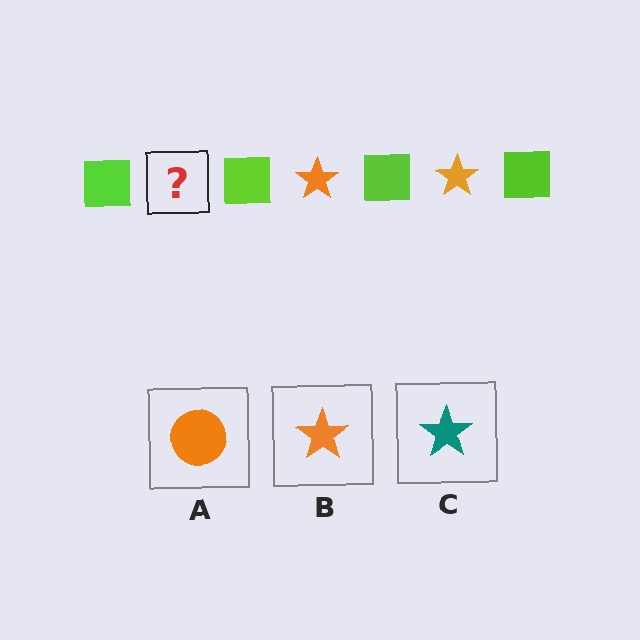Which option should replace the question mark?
Option B.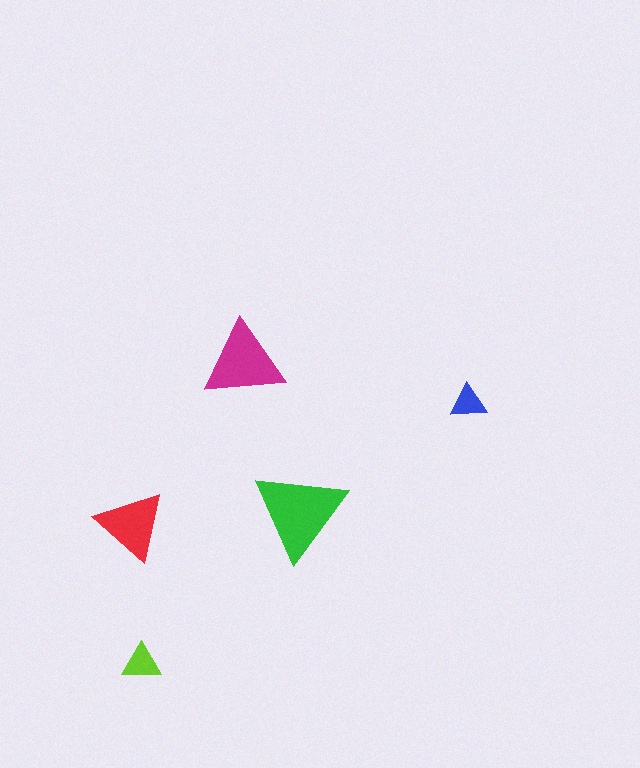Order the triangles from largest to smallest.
the green one, the magenta one, the red one, the lime one, the blue one.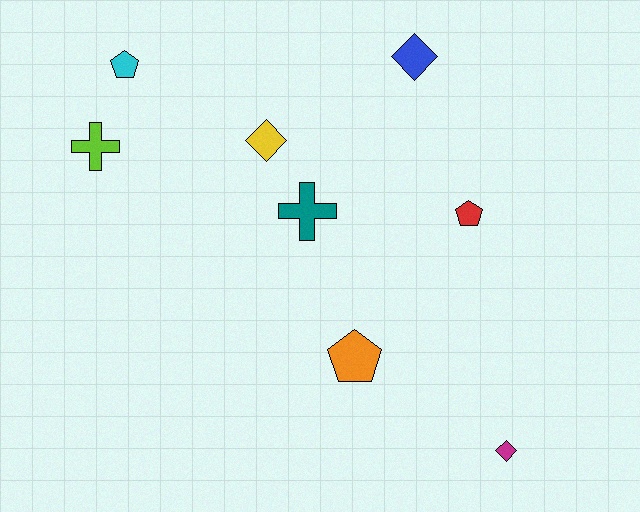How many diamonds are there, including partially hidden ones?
There are 3 diamonds.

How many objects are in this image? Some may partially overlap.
There are 8 objects.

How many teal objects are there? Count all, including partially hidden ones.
There is 1 teal object.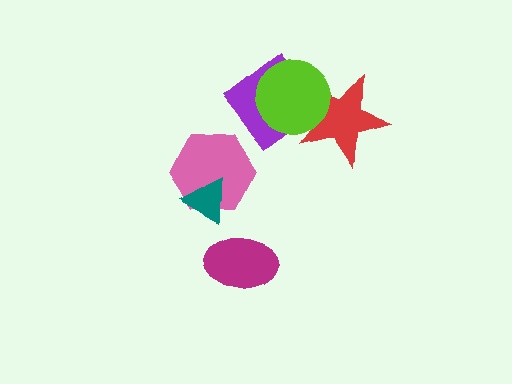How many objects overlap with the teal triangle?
1 object overlaps with the teal triangle.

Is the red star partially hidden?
Yes, it is partially covered by another shape.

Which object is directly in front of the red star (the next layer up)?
The purple diamond is directly in front of the red star.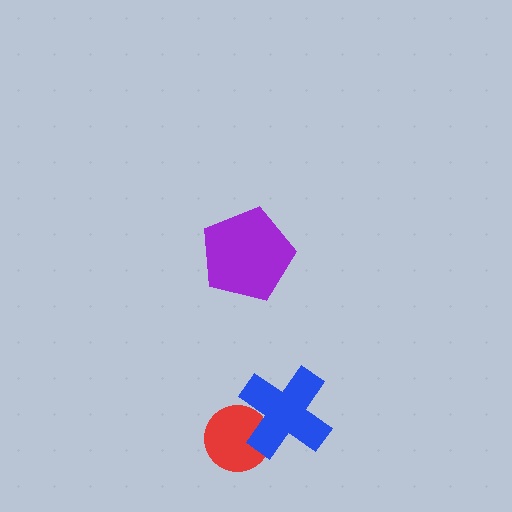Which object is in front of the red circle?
The blue cross is in front of the red circle.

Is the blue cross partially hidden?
No, no other shape covers it.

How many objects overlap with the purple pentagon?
0 objects overlap with the purple pentagon.